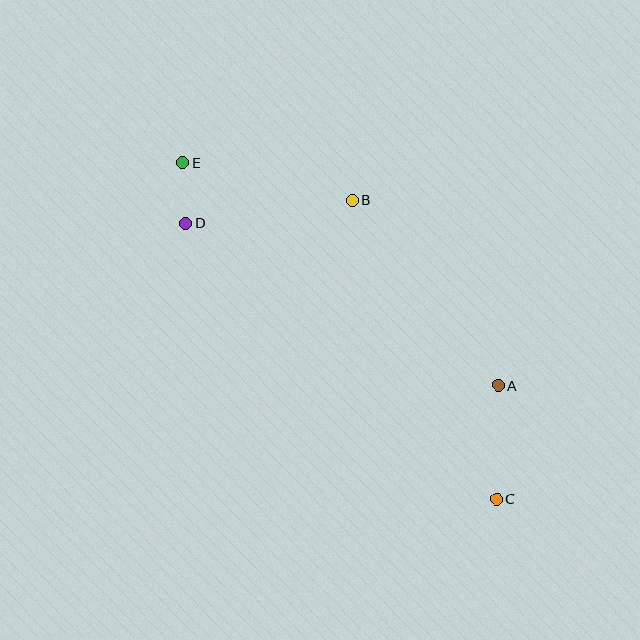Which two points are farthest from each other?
Points C and E are farthest from each other.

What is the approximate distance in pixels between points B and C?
The distance between B and C is approximately 331 pixels.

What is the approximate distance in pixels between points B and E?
The distance between B and E is approximately 173 pixels.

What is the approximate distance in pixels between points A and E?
The distance between A and E is approximately 386 pixels.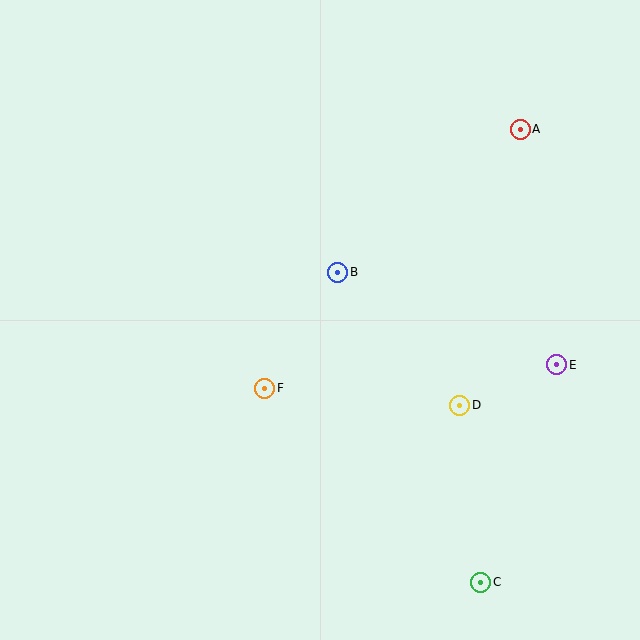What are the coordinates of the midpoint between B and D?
The midpoint between B and D is at (399, 339).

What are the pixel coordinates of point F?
Point F is at (265, 388).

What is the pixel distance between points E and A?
The distance between E and A is 238 pixels.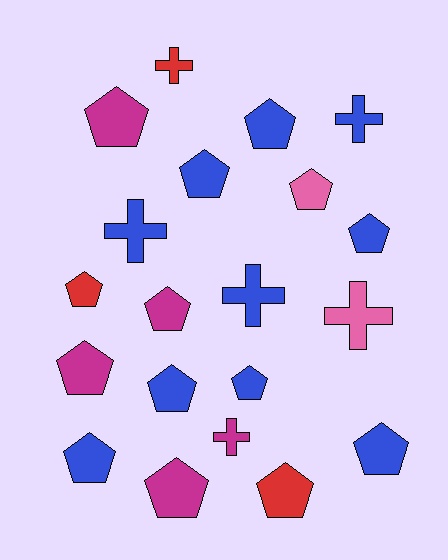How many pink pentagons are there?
There is 1 pink pentagon.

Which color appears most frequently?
Blue, with 10 objects.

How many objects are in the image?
There are 20 objects.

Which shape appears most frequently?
Pentagon, with 14 objects.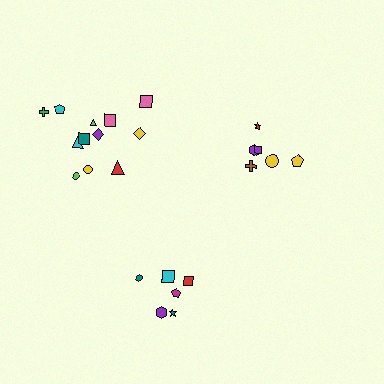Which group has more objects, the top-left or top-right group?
The top-left group.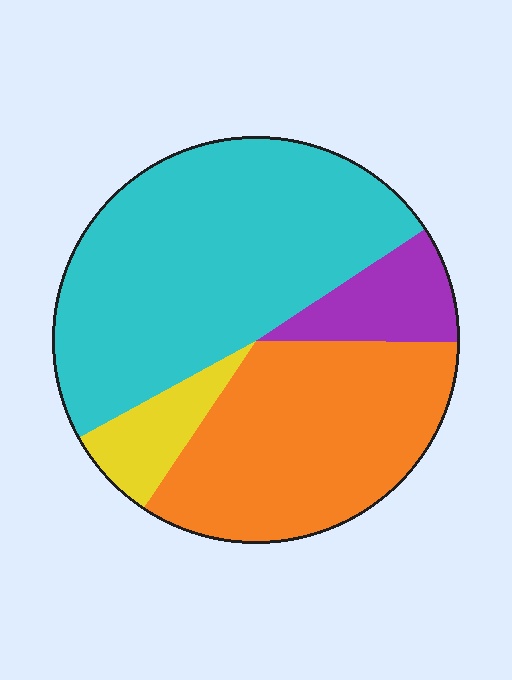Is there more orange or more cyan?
Cyan.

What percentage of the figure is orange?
Orange covers around 35% of the figure.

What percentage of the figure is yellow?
Yellow takes up less than a sixth of the figure.